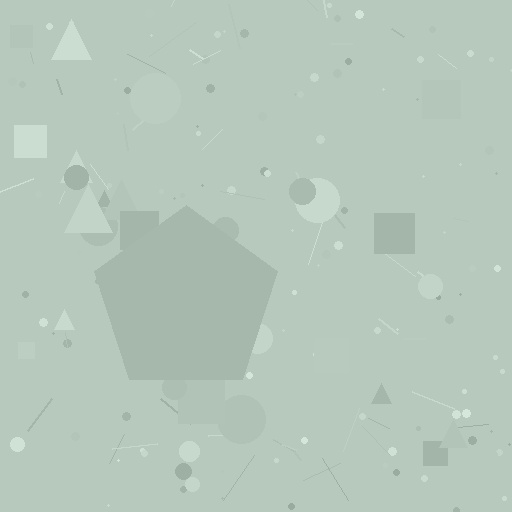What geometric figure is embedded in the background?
A pentagon is embedded in the background.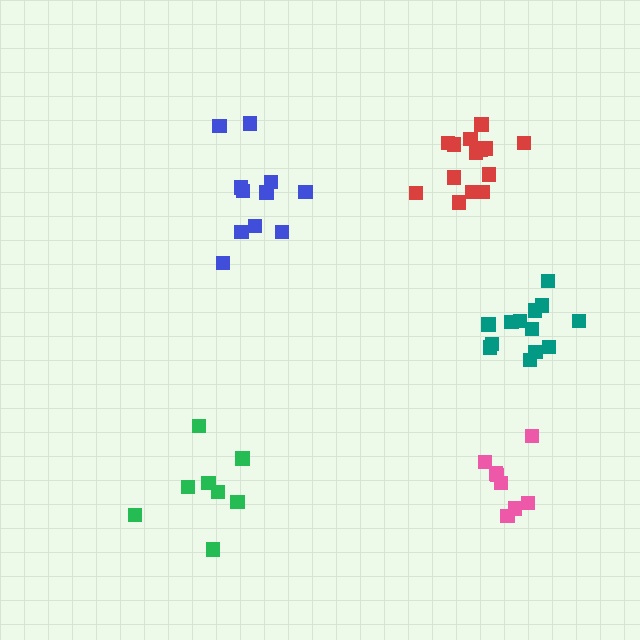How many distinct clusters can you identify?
There are 5 distinct clusters.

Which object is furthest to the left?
The green cluster is leftmost.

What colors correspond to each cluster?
The clusters are colored: red, blue, pink, green, teal.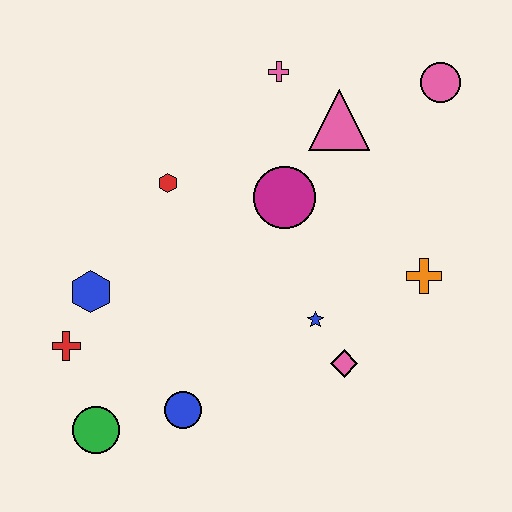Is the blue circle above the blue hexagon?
No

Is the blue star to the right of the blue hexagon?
Yes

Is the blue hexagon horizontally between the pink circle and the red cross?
Yes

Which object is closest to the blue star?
The pink diamond is closest to the blue star.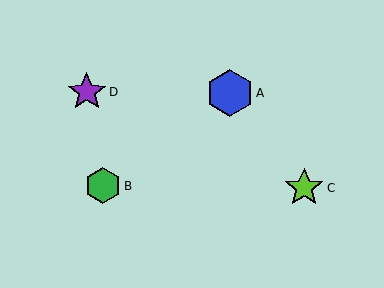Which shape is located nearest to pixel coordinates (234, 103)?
The blue hexagon (labeled A) at (230, 93) is nearest to that location.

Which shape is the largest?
The blue hexagon (labeled A) is the largest.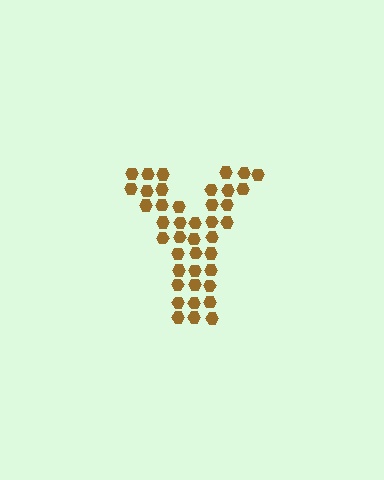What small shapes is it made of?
It is made of small hexagons.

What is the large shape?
The large shape is the letter Y.